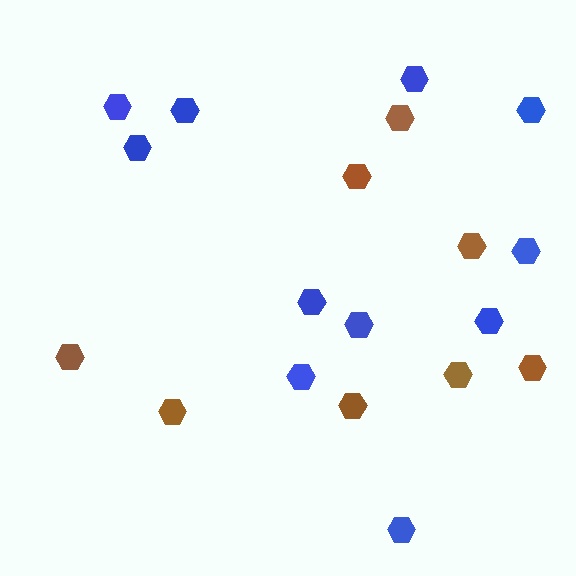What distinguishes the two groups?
There are 2 groups: one group of blue hexagons (11) and one group of brown hexagons (8).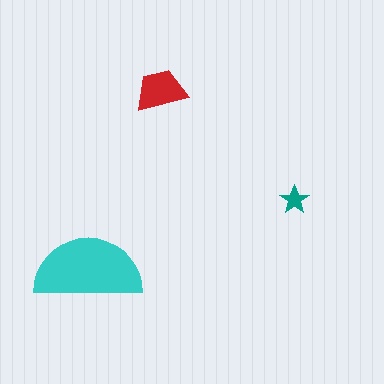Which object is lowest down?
The cyan semicircle is bottommost.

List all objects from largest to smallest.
The cyan semicircle, the red trapezoid, the teal star.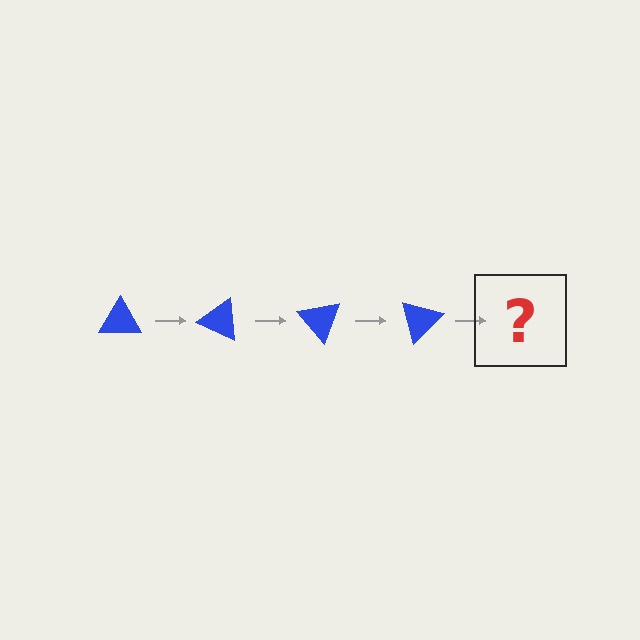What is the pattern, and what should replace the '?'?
The pattern is that the triangle rotates 25 degrees each step. The '?' should be a blue triangle rotated 100 degrees.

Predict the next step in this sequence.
The next step is a blue triangle rotated 100 degrees.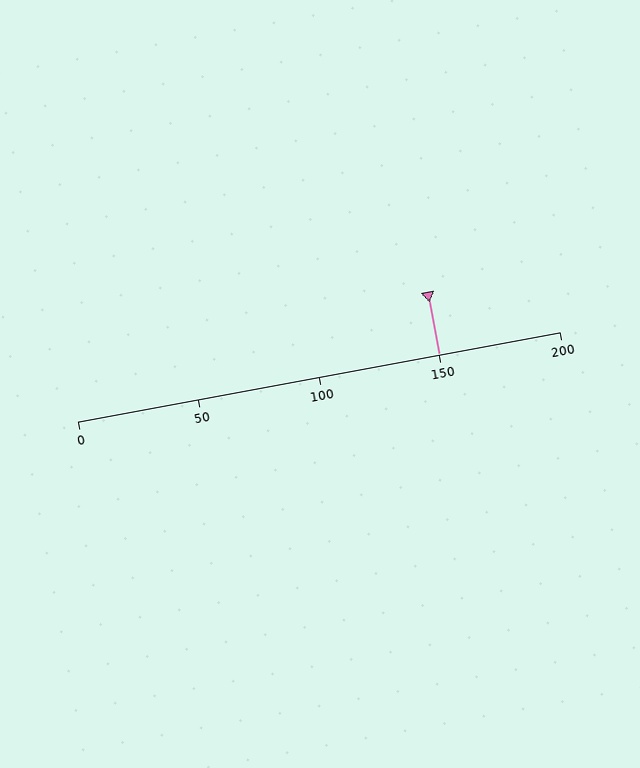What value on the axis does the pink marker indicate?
The marker indicates approximately 150.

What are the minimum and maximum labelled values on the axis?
The axis runs from 0 to 200.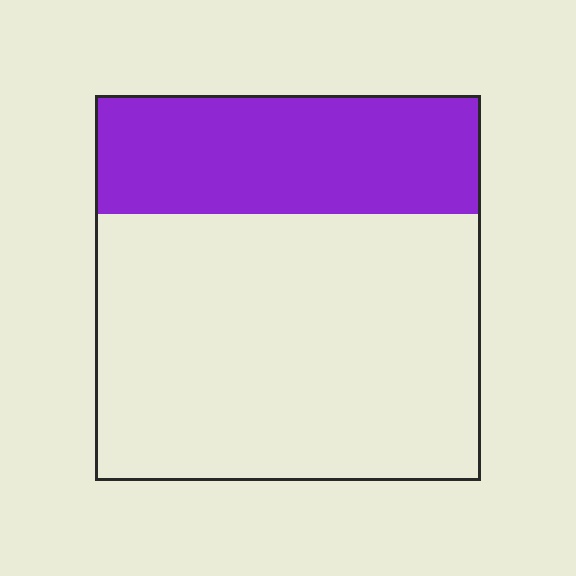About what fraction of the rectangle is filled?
About one third (1/3).